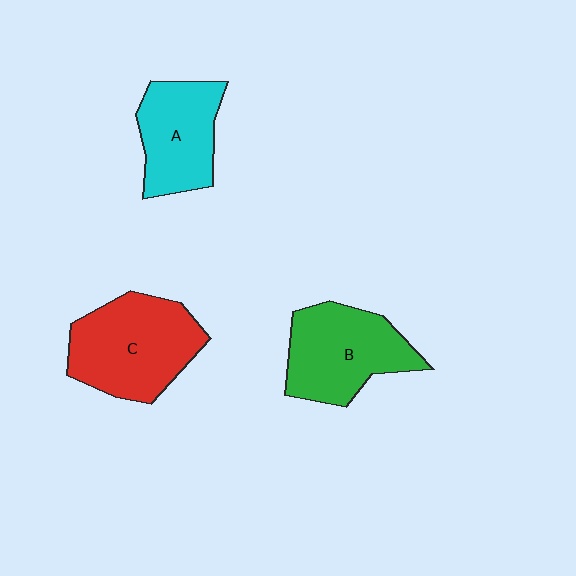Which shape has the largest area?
Shape C (red).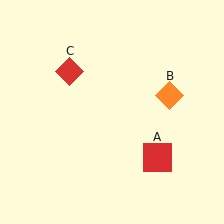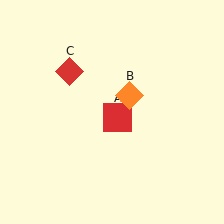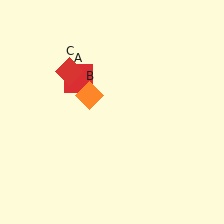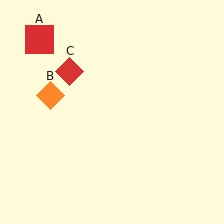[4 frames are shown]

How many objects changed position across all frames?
2 objects changed position: red square (object A), orange diamond (object B).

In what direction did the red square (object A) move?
The red square (object A) moved up and to the left.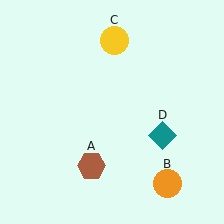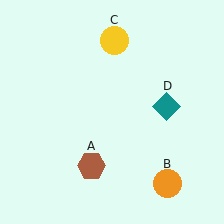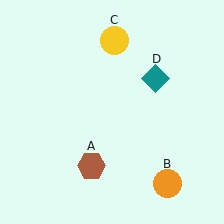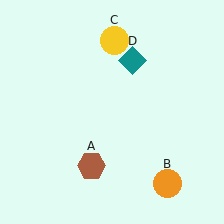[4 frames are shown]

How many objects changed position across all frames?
1 object changed position: teal diamond (object D).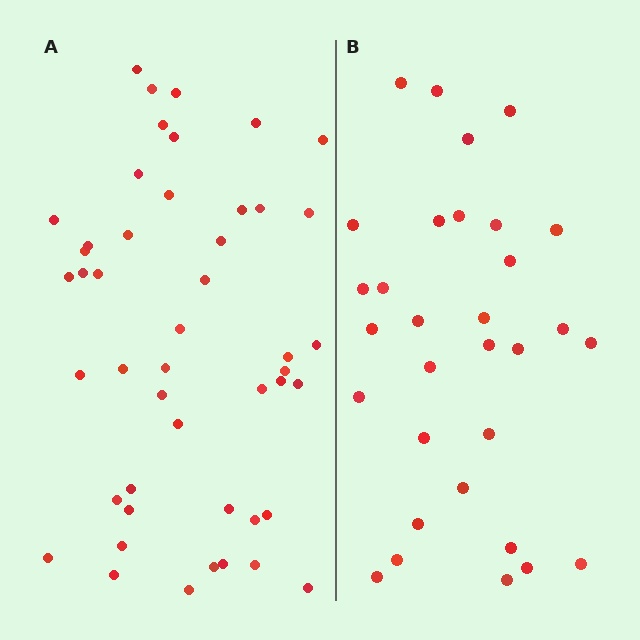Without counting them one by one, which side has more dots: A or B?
Region A (the left region) has more dots.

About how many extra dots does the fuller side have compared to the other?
Region A has approximately 15 more dots than region B.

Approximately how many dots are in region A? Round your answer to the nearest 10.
About 50 dots. (The exact count is 47, which rounds to 50.)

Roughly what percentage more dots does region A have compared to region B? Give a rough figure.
About 50% more.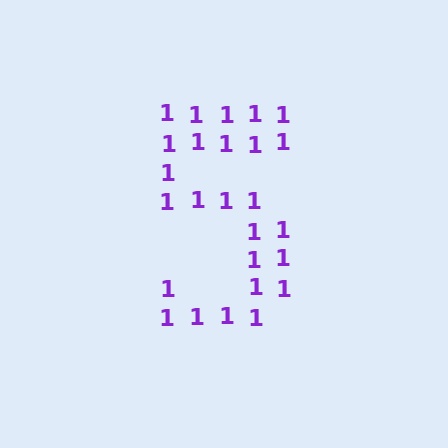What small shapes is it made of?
It is made of small digit 1's.